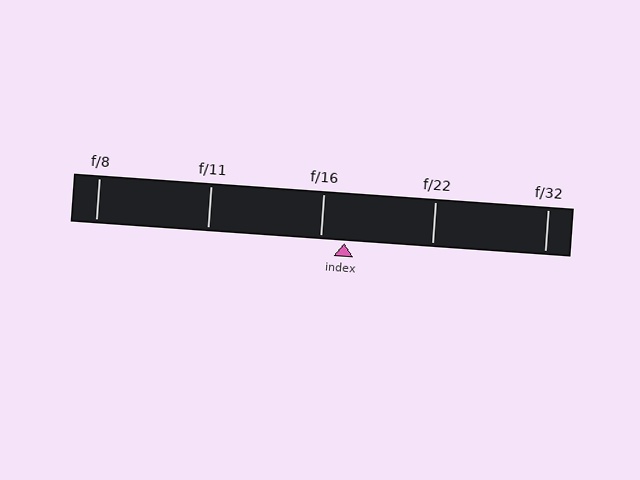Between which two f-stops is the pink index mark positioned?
The index mark is between f/16 and f/22.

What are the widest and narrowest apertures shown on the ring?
The widest aperture shown is f/8 and the narrowest is f/32.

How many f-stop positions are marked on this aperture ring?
There are 5 f-stop positions marked.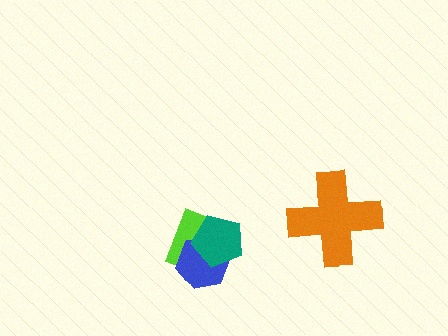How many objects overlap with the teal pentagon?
2 objects overlap with the teal pentagon.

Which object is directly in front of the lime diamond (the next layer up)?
The blue hexagon is directly in front of the lime diamond.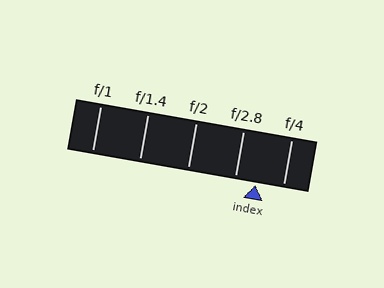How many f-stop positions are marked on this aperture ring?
There are 5 f-stop positions marked.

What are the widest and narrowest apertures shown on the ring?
The widest aperture shown is f/1 and the narrowest is f/4.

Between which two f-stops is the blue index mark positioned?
The index mark is between f/2.8 and f/4.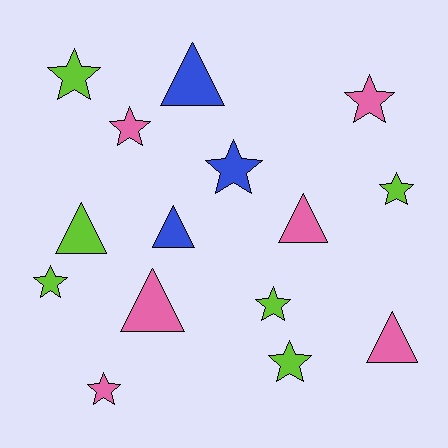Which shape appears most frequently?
Star, with 9 objects.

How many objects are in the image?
There are 15 objects.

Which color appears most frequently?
Lime, with 6 objects.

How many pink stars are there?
There are 3 pink stars.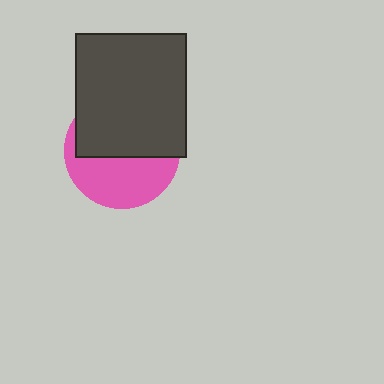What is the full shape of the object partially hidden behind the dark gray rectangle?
The partially hidden object is a pink circle.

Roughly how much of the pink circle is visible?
About half of it is visible (roughly 46%).